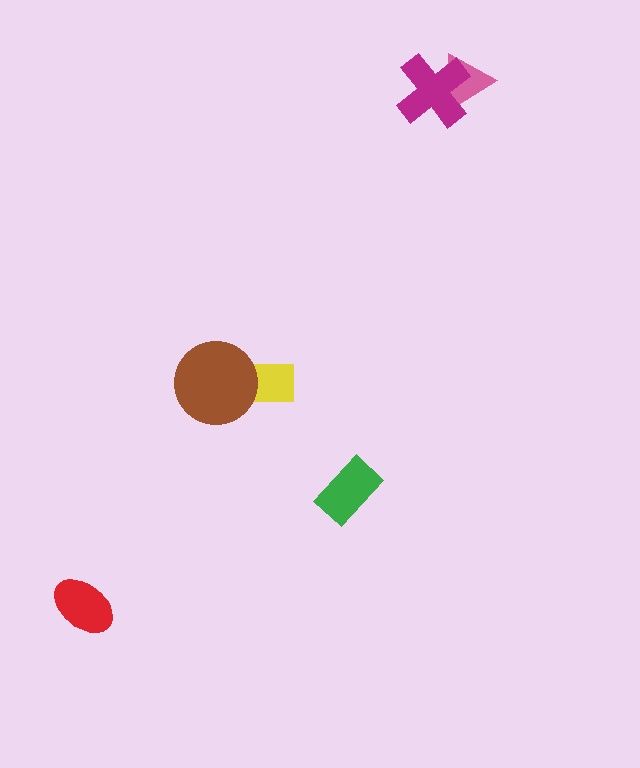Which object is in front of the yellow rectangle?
The brown circle is in front of the yellow rectangle.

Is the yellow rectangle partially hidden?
Yes, it is partially covered by another shape.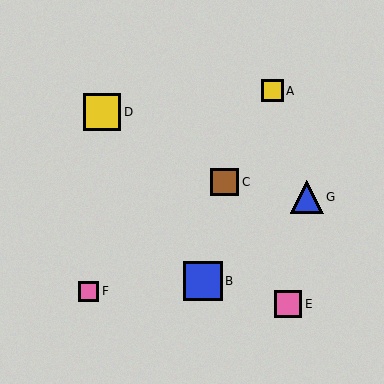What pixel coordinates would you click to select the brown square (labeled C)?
Click at (225, 182) to select the brown square C.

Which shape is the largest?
The blue square (labeled B) is the largest.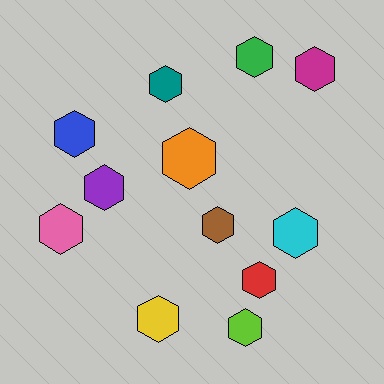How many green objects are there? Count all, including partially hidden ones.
There is 1 green object.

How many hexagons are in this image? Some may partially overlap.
There are 12 hexagons.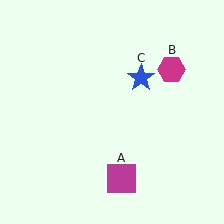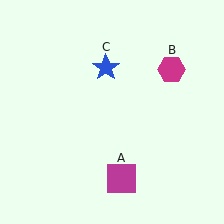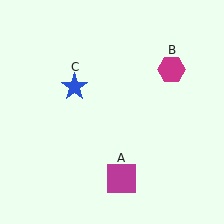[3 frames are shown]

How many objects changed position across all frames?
1 object changed position: blue star (object C).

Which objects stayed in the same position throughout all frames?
Magenta square (object A) and magenta hexagon (object B) remained stationary.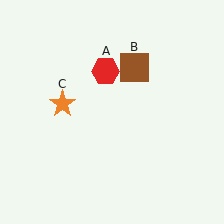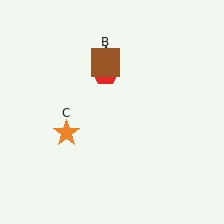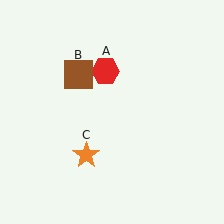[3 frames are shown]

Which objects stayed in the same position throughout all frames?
Red hexagon (object A) remained stationary.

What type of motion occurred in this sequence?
The brown square (object B), orange star (object C) rotated counterclockwise around the center of the scene.